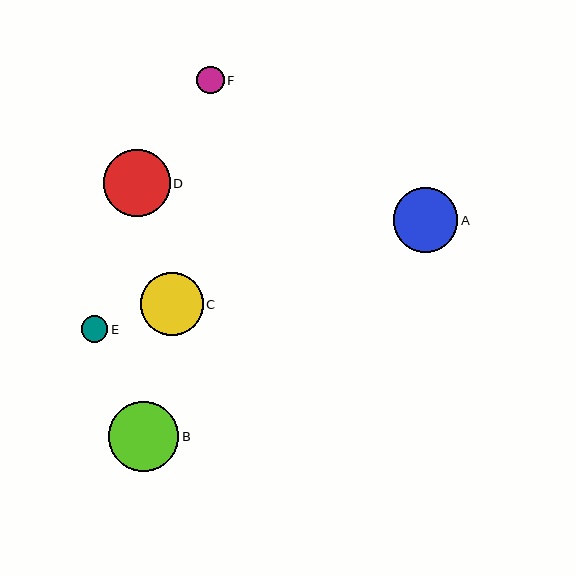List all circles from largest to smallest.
From largest to smallest: B, D, A, C, F, E.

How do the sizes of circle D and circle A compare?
Circle D and circle A are approximately the same size.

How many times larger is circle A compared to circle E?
Circle A is approximately 2.5 times the size of circle E.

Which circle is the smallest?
Circle E is the smallest with a size of approximately 26 pixels.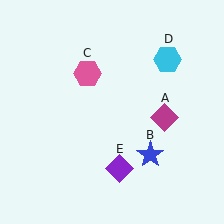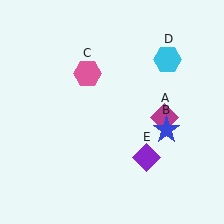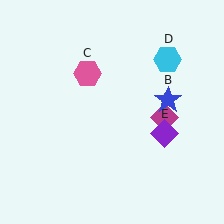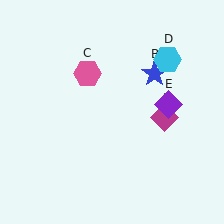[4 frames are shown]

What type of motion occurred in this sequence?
The blue star (object B), purple diamond (object E) rotated counterclockwise around the center of the scene.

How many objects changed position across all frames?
2 objects changed position: blue star (object B), purple diamond (object E).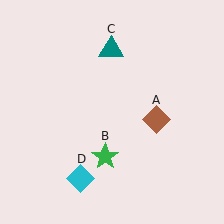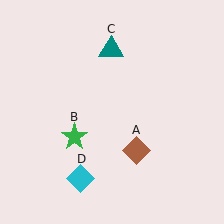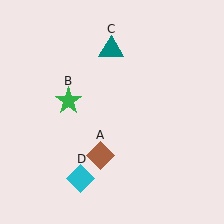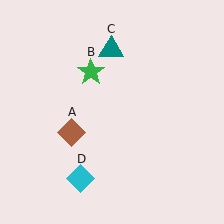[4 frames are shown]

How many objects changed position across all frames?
2 objects changed position: brown diamond (object A), green star (object B).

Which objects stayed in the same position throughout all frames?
Teal triangle (object C) and cyan diamond (object D) remained stationary.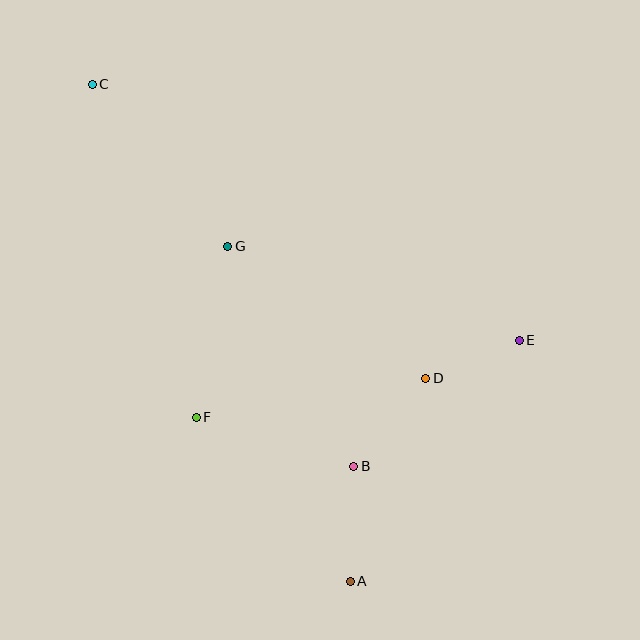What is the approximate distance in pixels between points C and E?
The distance between C and E is approximately 498 pixels.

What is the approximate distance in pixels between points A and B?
The distance between A and B is approximately 115 pixels.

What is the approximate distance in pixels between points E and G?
The distance between E and G is approximately 306 pixels.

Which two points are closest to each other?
Points D and E are closest to each other.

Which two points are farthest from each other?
Points A and C are farthest from each other.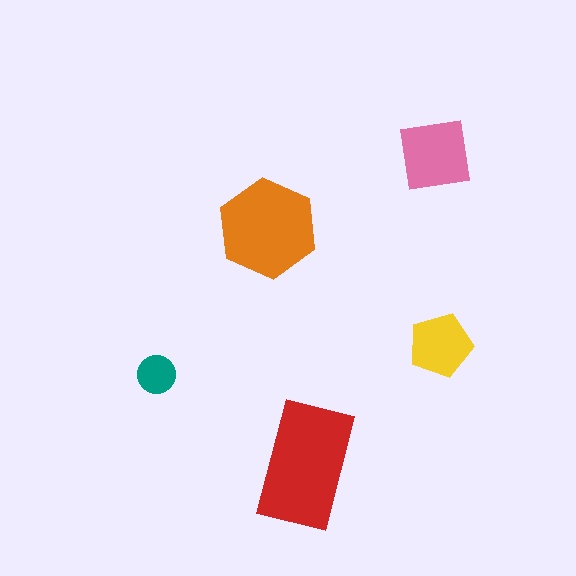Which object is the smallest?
The teal circle.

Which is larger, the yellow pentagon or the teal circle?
The yellow pentagon.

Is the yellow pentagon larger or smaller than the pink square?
Smaller.